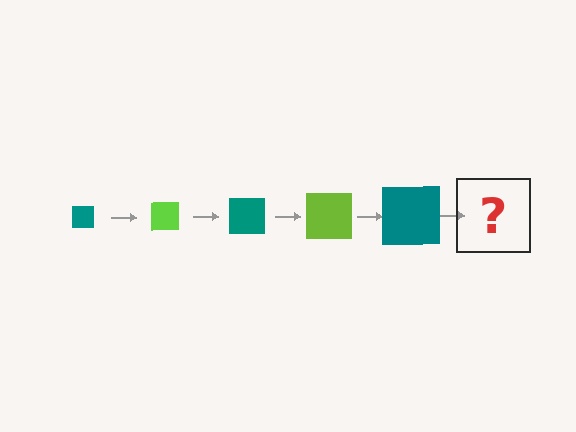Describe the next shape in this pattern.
It should be a lime square, larger than the previous one.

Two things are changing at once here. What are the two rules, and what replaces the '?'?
The two rules are that the square grows larger each step and the color cycles through teal and lime. The '?' should be a lime square, larger than the previous one.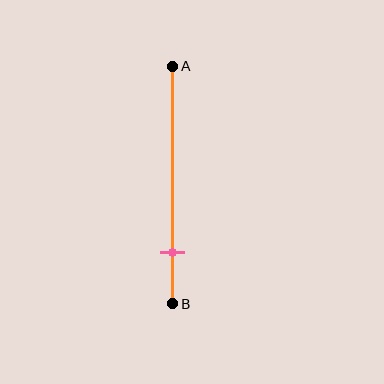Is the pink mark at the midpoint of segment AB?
No, the mark is at about 80% from A, not at the 50% midpoint.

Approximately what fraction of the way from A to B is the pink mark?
The pink mark is approximately 80% of the way from A to B.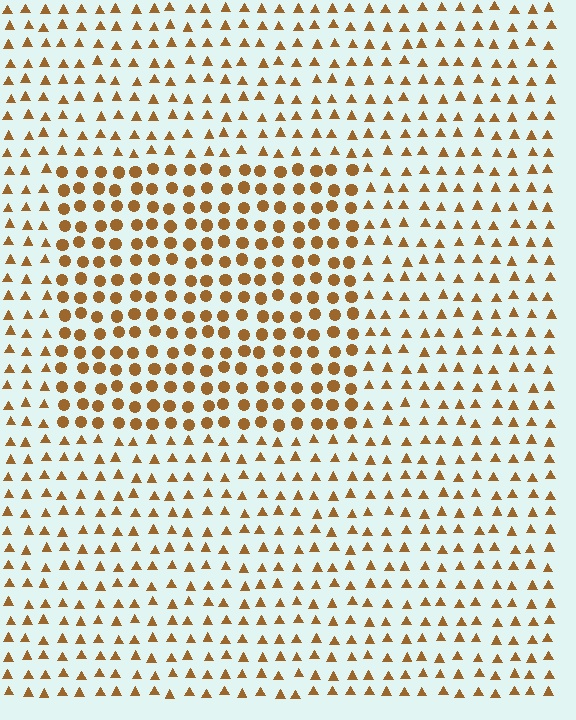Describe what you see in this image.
The image is filled with small brown elements arranged in a uniform grid. A rectangle-shaped region contains circles, while the surrounding area contains triangles. The boundary is defined purely by the change in element shape.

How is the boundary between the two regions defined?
The boundary is defined by a change in element shape: circles inside vs. triangles outside. All elements share the same color and spacing.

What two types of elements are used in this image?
The image uses circles inside the rectangle region and triangles outside it.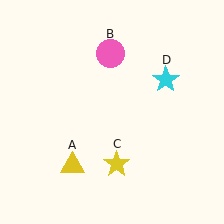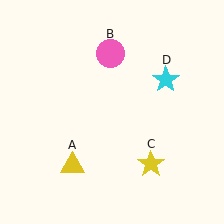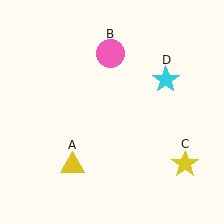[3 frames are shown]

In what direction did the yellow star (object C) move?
The yellow star (object C) moved right.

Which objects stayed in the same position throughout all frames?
Yellow triangle (object A) and pink circle (object B) and cyan star (object D) remained stationary.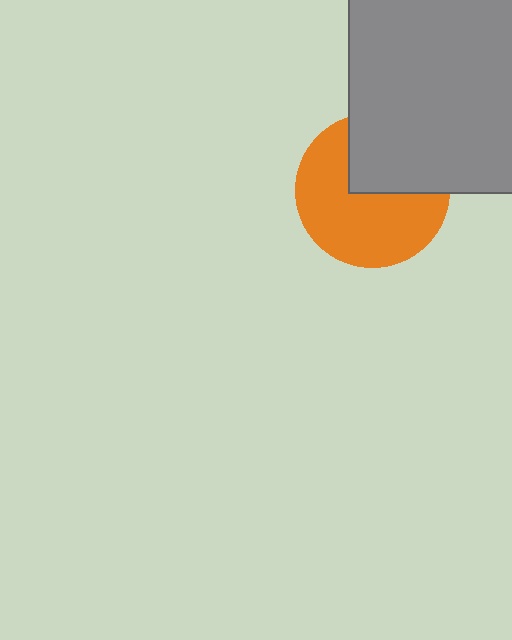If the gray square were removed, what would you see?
You would see the complete orange circle.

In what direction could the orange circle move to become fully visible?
The orange circle could move down. That would shift it out from behind the gray square entirely.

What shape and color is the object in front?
The object in front is a gray square.